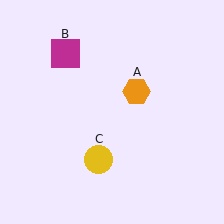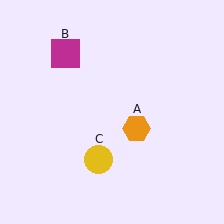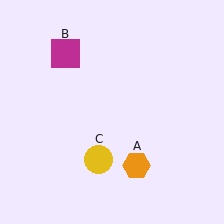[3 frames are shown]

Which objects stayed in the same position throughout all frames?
Magenta square (object B) and yellow circle (object C) remained stationary.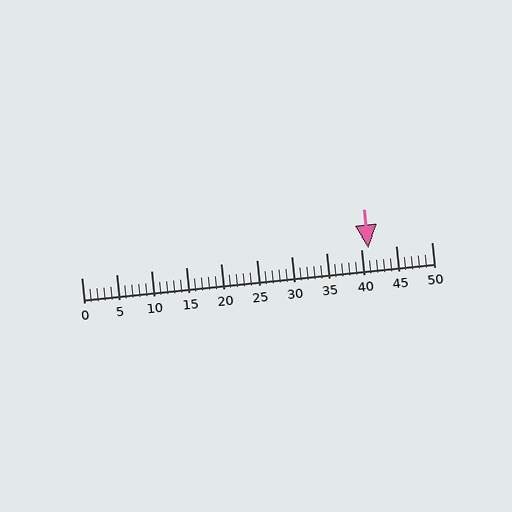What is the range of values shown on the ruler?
The ruler shows values from 0 to 50.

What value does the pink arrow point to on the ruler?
The pink arrow points to approximately 41.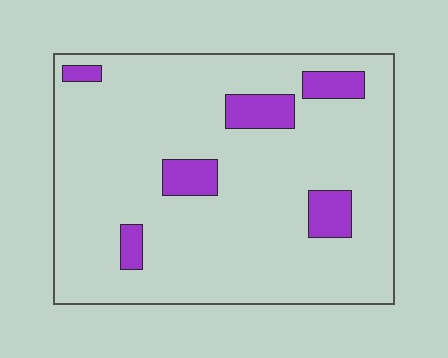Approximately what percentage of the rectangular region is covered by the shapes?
Approximately 10%.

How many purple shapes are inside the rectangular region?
6.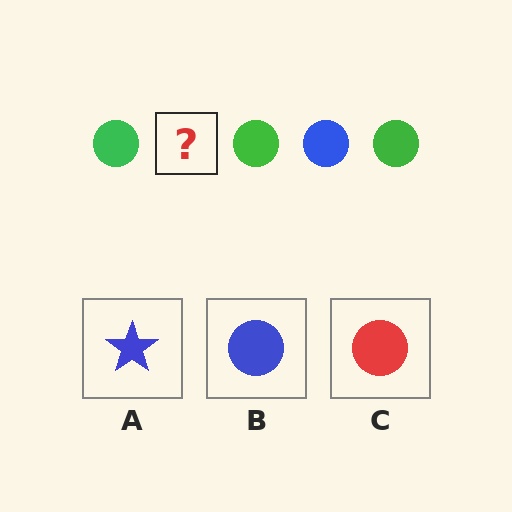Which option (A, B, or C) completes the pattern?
B.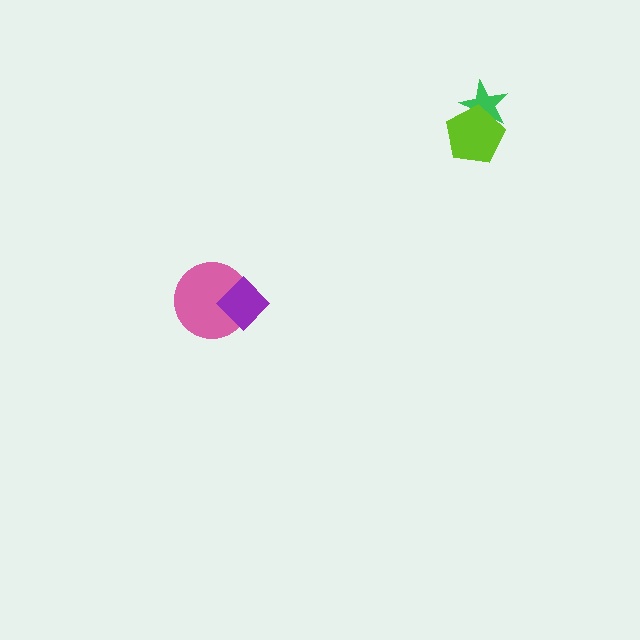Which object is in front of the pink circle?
The purple diamond is in front of the pink circle.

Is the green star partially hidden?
Yes, it is partially covered by another shape.